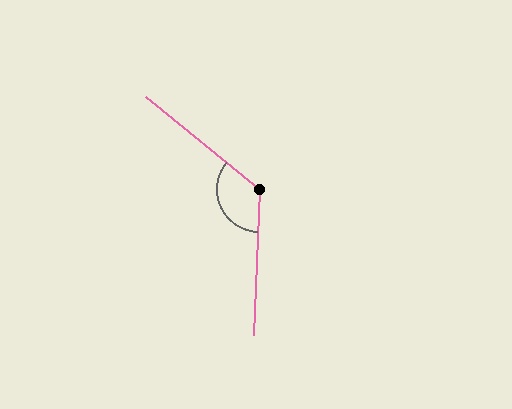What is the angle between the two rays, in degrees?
Approximately 127 degrees.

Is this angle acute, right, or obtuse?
It is obtuse.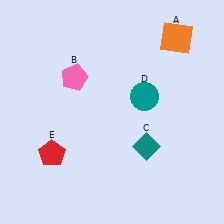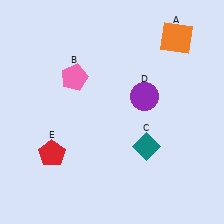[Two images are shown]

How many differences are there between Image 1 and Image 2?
There is 1 difference between the two images.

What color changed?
The circle (D) changed from teal in Image 1 to purple in Image 2.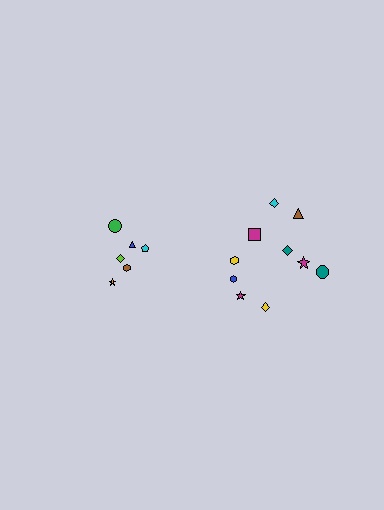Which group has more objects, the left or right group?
The right group.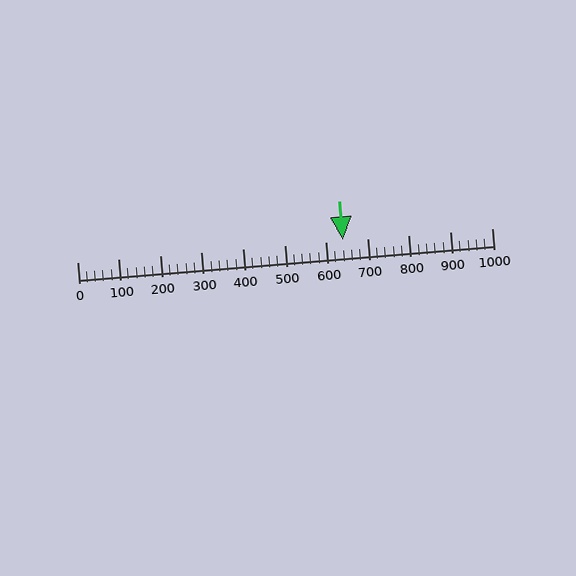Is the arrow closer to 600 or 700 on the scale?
The arrow is closer to 600.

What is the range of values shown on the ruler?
The ruler shows values from 0 to 1000.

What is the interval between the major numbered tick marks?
The major tick marks are spaced 100 units apart.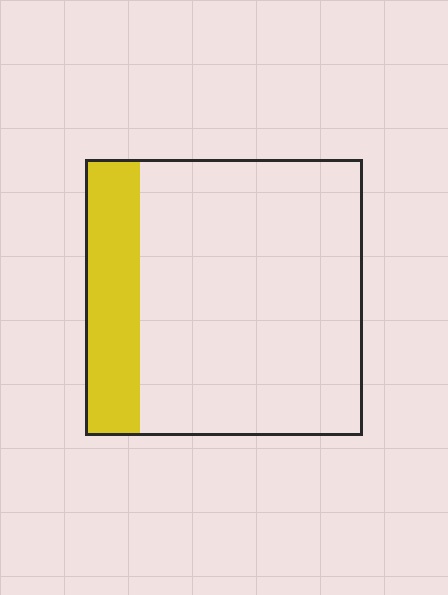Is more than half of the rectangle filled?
No.